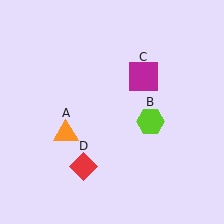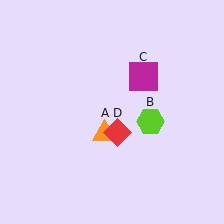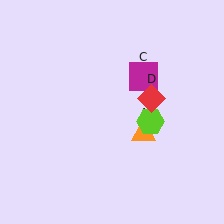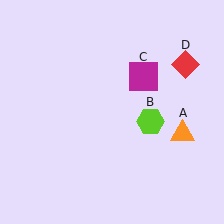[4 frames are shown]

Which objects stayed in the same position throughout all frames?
Lime hexagon (object B) and magenta square (object C) remained stationary.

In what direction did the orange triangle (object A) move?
The orange triangle (object A) moved right.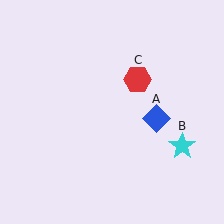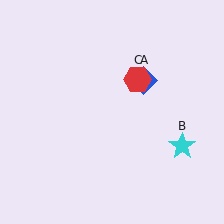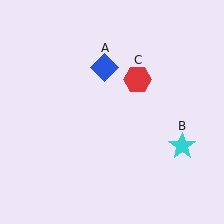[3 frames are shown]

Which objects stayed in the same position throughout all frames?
Cyan star (object B) and red hexagon (object C) remained stationary.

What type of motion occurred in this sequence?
The blue diamond (object A) rotated counterclockwise around the center of the scene.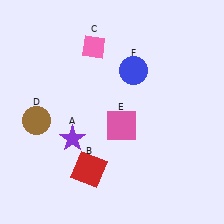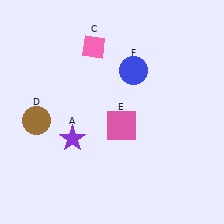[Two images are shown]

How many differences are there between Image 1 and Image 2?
There is 1 difference between the two images.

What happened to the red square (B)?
The red square (B) was removed in Image 2. It was in the bottom-left area of Image 1.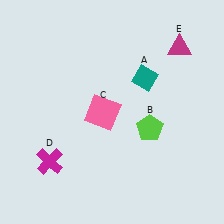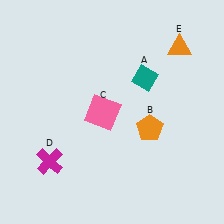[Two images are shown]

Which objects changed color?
B changed from lime to orange. E changed from magenta to orange.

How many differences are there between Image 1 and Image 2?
There are 2 differences between the two images.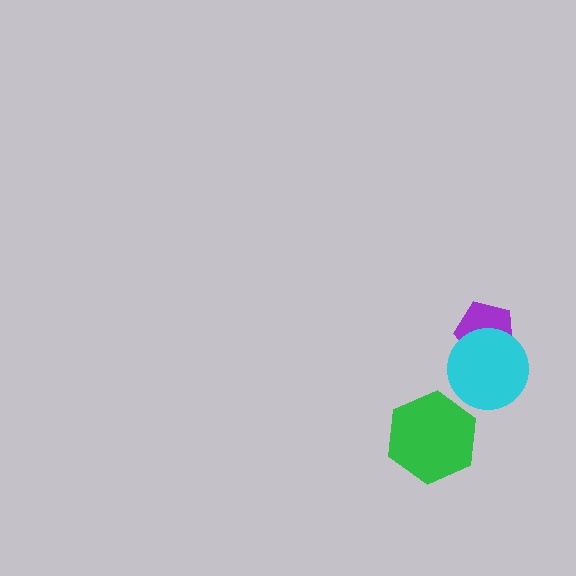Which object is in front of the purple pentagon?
The cyan circle is in front of the purple pentagon.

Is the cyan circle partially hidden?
No, no other shape covers it.